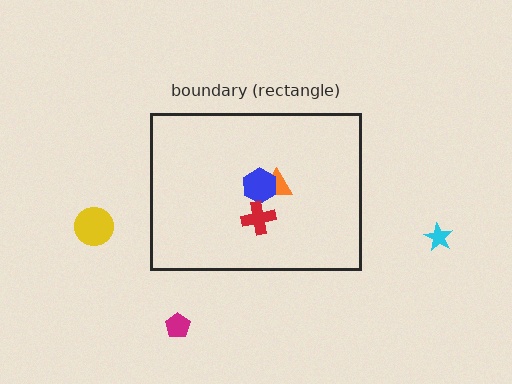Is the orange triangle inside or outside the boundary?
Inside.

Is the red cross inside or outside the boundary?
Inside.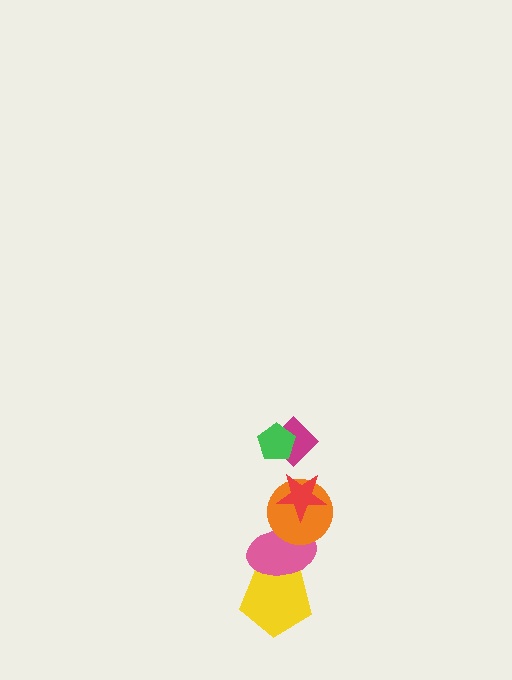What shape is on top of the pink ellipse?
The orange circle is on top of the pink ellipse.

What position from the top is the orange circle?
The orange circle is 4th from the top.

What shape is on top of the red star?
The magenta diamond is on top of the red star.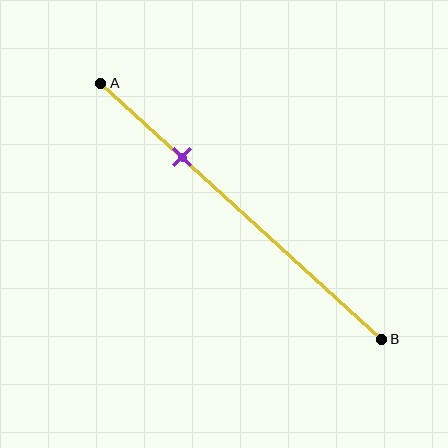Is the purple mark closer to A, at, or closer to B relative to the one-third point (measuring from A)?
The purple mark is closer to point A than the one-third point of segment AB.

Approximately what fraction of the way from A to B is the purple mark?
The purple mark is approximately 30% of the way from A to B.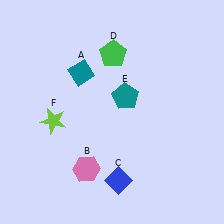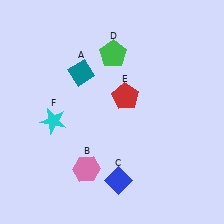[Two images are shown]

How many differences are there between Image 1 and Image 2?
There are 2 differences between the two images.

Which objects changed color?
E changed from teal to red. F changed from lime to cyan.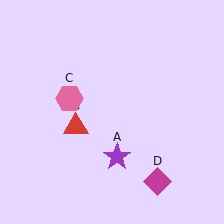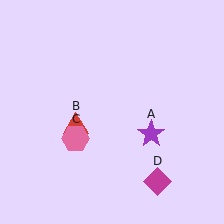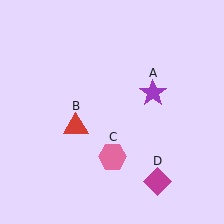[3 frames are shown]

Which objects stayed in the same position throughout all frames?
Red triangle (object B) and magenta diamond (object D) remained stationary.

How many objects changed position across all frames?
2 objects changed position: purple star (object A), pink hexagon (object C).